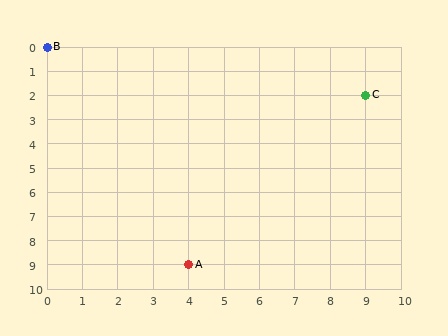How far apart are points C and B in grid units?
Points C and B are 9 columns and 2 rows apart (about 9.2 grid units diagonally).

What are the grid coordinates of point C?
Point C is at grid coordinates (9, 2).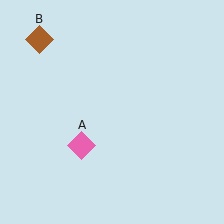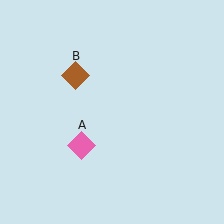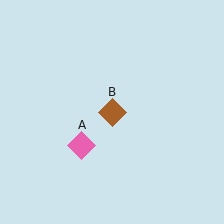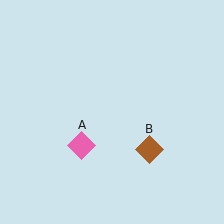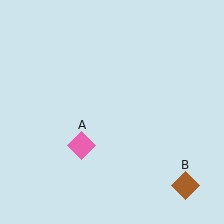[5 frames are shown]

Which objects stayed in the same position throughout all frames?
Pink diamond (object A) remained stationary.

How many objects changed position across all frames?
1 object changed position: brown diamond (object B).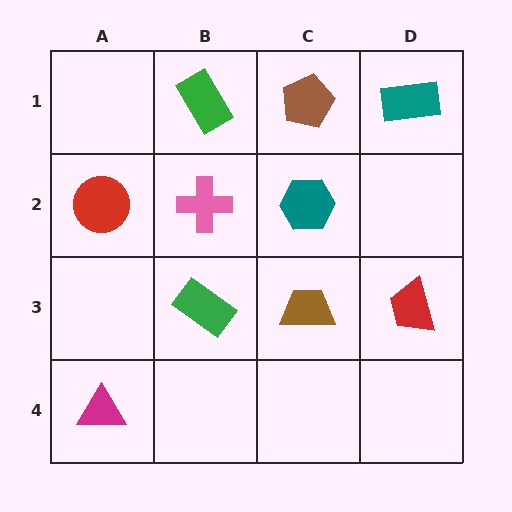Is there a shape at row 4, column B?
No, that cell is empty.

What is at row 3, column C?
A brown trapezoid.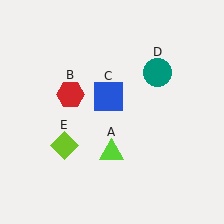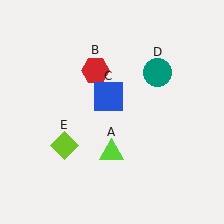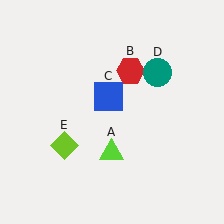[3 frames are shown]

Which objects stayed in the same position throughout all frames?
Lime triangle (object A) and blue square (object C) and teal circle (object D) and lime diamond (object E) remained stationary.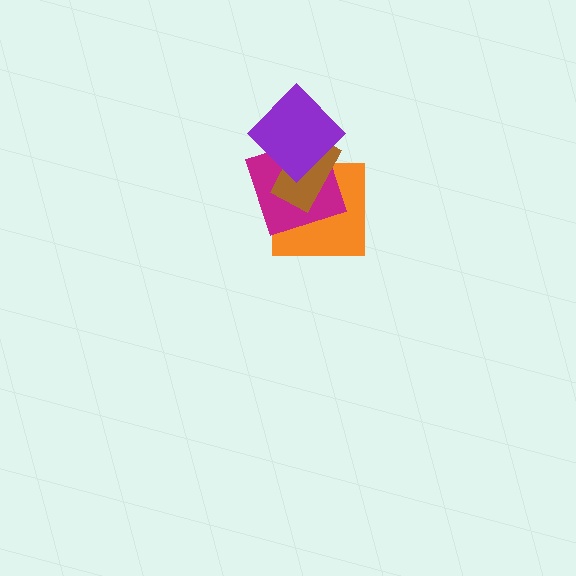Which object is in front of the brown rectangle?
The purple diamond is in front of the brown rectangle.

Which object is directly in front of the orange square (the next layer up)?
The magenta square is directly in front of the orange square.